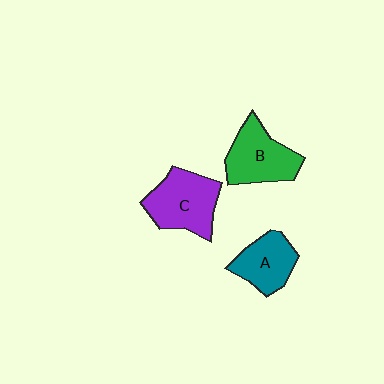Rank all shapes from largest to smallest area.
From largest to smallest: C (purple), B (green), A (teal).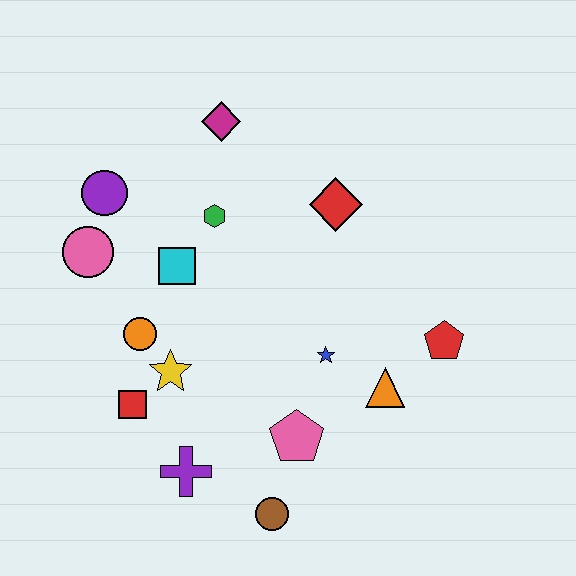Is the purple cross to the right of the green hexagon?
No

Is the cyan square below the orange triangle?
No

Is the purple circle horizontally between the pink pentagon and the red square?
No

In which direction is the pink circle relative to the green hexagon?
The pink circle is to the left of the green hexagon.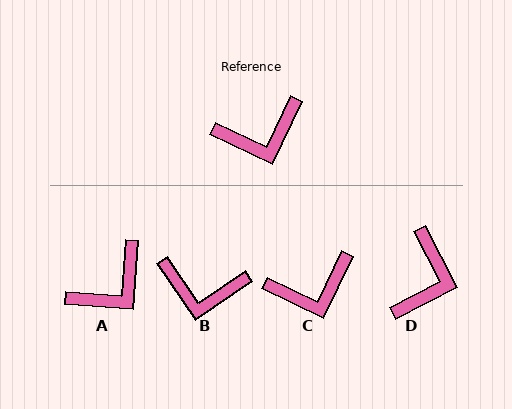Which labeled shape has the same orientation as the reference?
C.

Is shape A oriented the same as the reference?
No, it is off by about 21 degrees.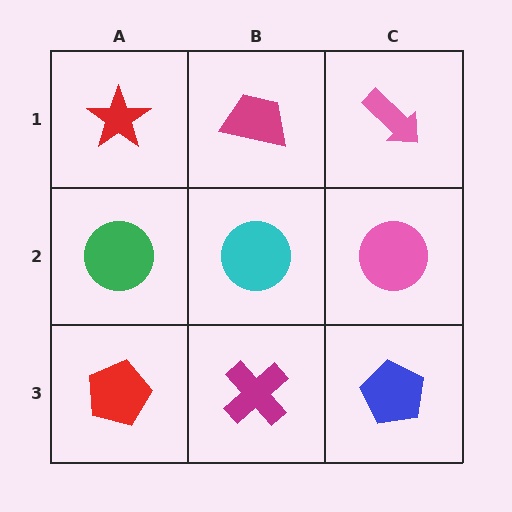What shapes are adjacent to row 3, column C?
A pink circle (row 2, column C), a magenta cross (row 3, column B).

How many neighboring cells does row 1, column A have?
2.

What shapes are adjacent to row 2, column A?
A red star (row 1, column A), a red pentagon (row 3, column A), a cyan circle (row 2, column B).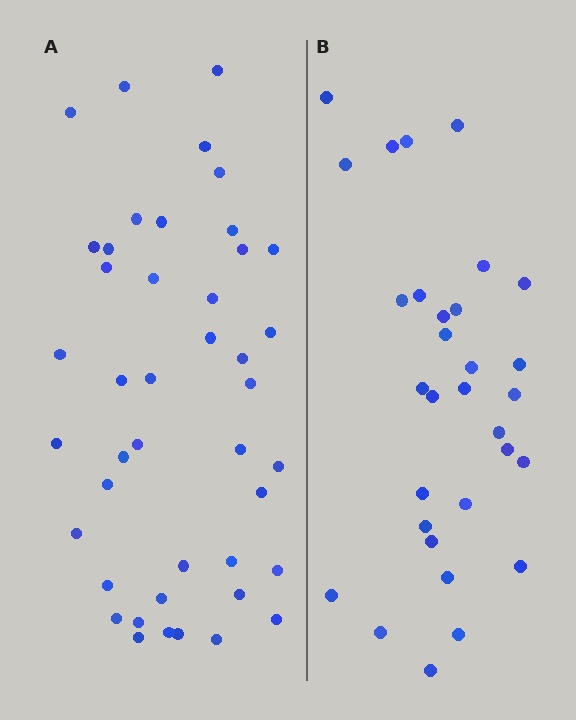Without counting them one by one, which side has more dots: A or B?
Region A (the left region) has more dots.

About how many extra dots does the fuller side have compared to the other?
Region A has roughly 12 or so more dots than region B.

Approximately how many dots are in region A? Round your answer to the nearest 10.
About 40 dots. (The exact count is 43, which rounds to 40.)